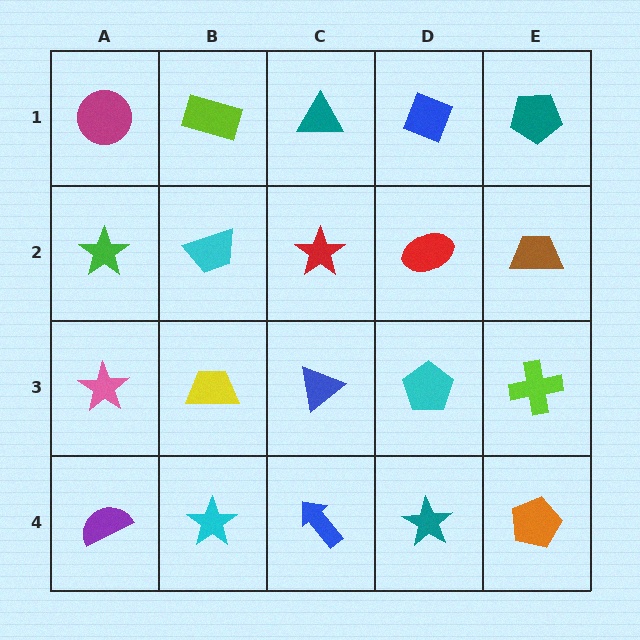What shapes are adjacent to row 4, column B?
A yellow trapezoid (row 3, column B), a purple semicircle (row 4, column A), a blue arrow (row 4, column C).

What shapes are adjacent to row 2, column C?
A teal triangle (row 1, column C), a blue triangle (row 3, column C), a cyan trapezoid (row 2, column B), a red ellipse (row 2, column D).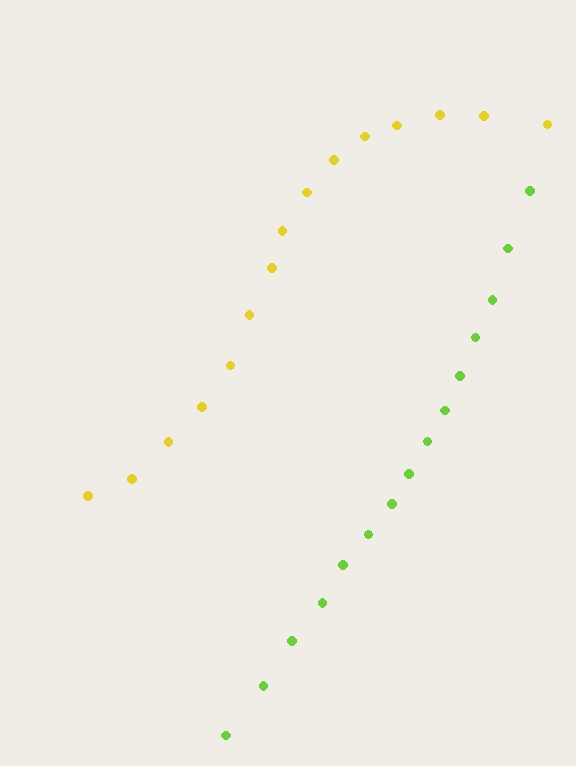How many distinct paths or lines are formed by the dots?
There are 2 distinct paths.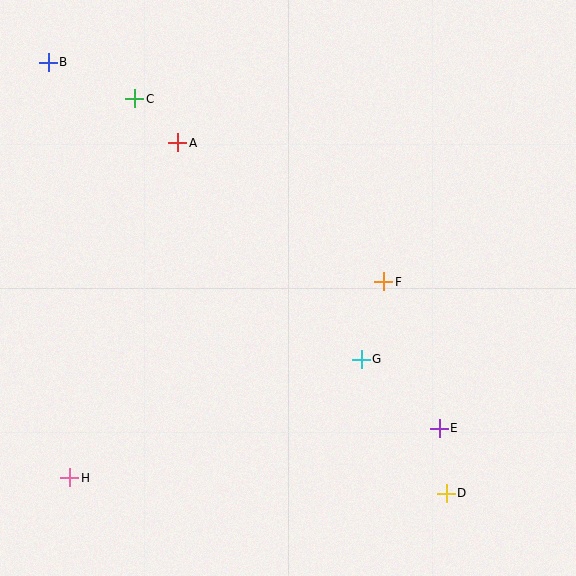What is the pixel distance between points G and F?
The distance between G and F is 81 pixels.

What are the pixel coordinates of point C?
Point C is at (135, 99).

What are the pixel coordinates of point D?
Point D is at (446, 493).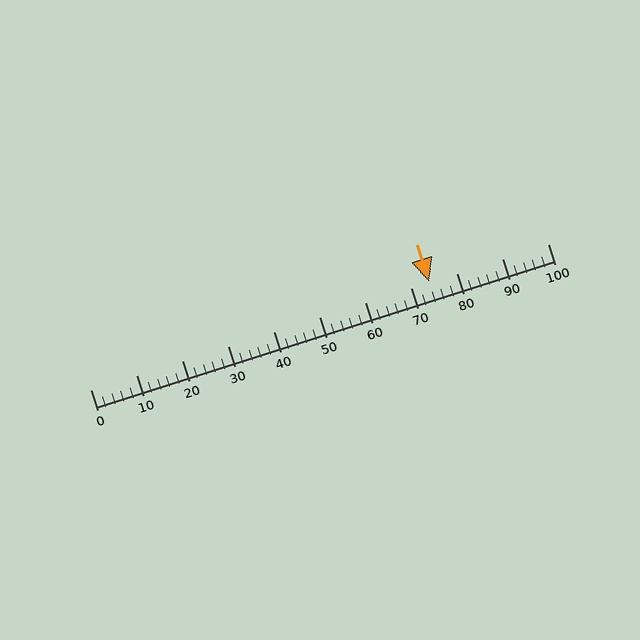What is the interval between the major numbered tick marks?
The major tick marks are spaced 10 units apart.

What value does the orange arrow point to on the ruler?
The orange arrow points to approximately 74.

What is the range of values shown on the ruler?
The ruler shows values from 0 to 100.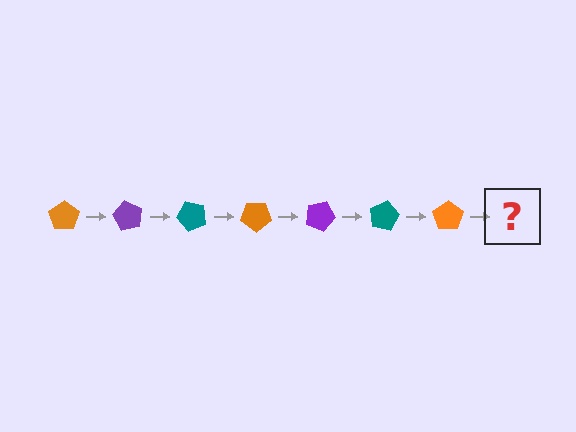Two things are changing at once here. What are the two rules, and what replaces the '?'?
The two rules are that it rotates 60 degrees each step and the color cycles through orange, purple, and teal. The '?' should be a purple pentagon, rotated 420 degrees from the start.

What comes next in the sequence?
The next element should be a purple pentagon, rotated 420 degrees from the start.